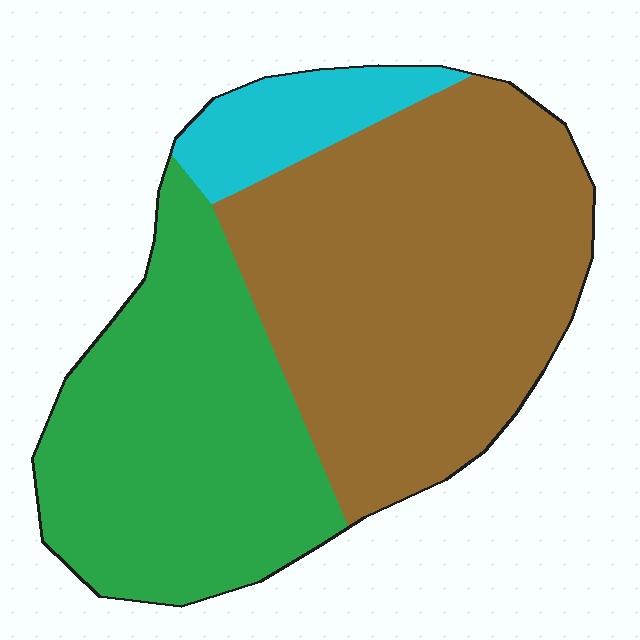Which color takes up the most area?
Brown, at roughly 50%.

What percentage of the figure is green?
Green takes up about three eighths (3/8) of the figure.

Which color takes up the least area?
Cyan, at roughly 10%.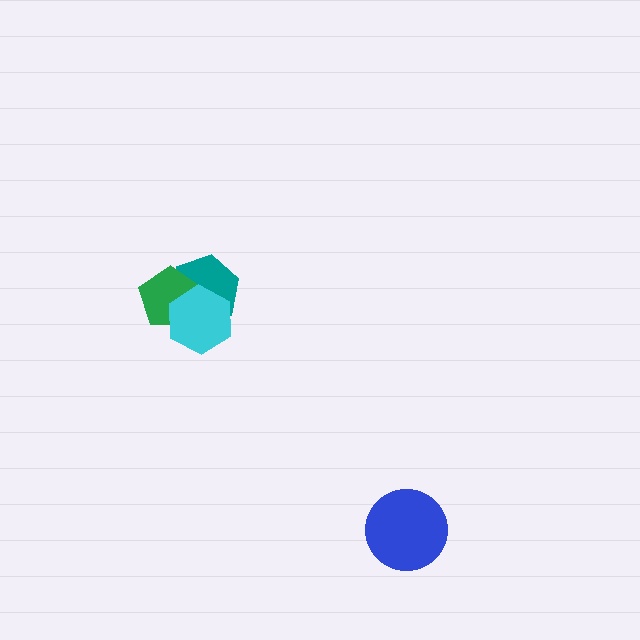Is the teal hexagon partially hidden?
Yes, it is partially covered by another shape.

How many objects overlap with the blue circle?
0 objects overlap with the blue circle.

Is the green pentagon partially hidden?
Yes, it is partially covered by another shape.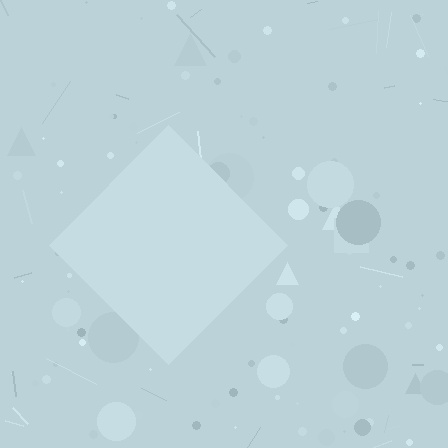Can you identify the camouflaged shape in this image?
The camouflaged shape is a diamond.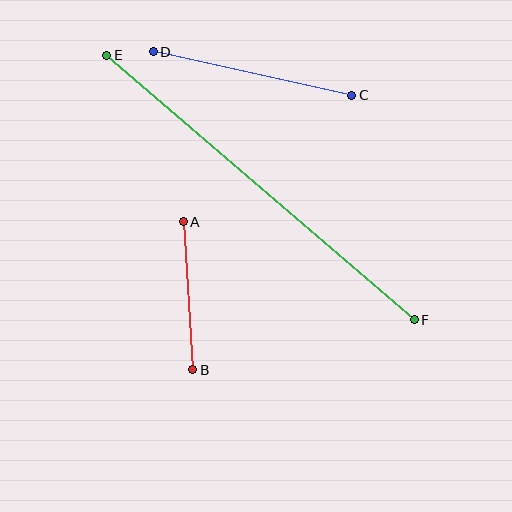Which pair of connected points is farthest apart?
Points E and F are farthest apart.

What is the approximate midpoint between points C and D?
The midpoint is at approximately (252, 74) pixels.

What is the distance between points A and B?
The distance is approximately 148 pixels.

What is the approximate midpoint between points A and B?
The midpoint is at approximately (188, 296) pixels.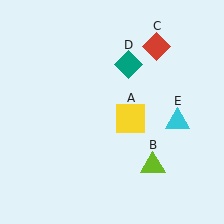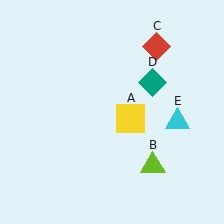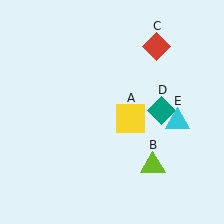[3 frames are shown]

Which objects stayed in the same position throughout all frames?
Yellow square (object A) and lime triangle (object B) and red diamond (object C) and cyan triangle (object E) remained stationary.